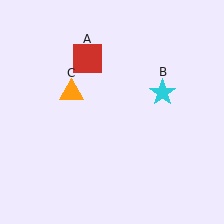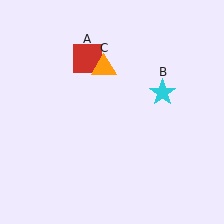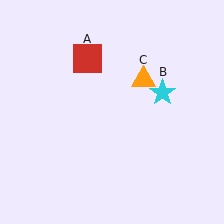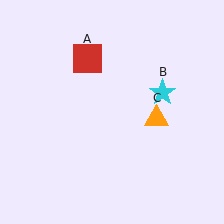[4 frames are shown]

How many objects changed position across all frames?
1 object changed position: orange triangle (object C).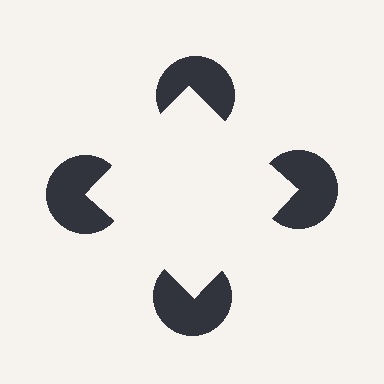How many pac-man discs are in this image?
There are 4 — one at each vertex of the illusory square.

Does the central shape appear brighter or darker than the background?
It typically appears slightly brighter than the background, even though no actual brightness change is drawn.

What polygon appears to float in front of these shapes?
An illusory square — its edges are inferred from the aligned wedge cuts in the pac-man discs, not physically drawn.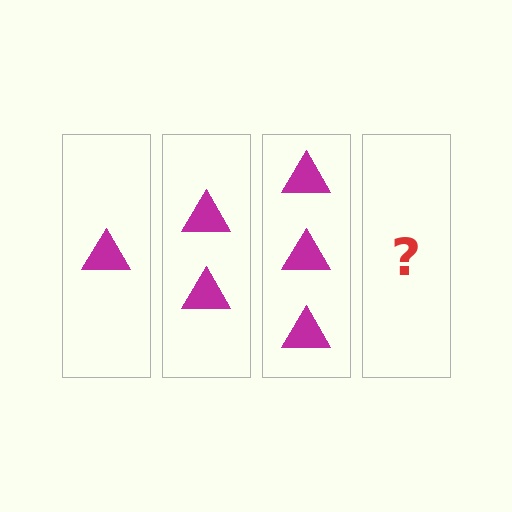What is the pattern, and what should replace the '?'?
The pattern is that each step adds one more triangle. The '?' should be 4 triangles.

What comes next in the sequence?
The next element should be 4 triangles.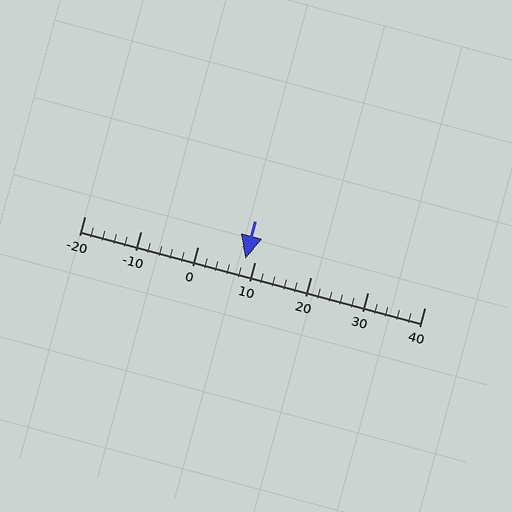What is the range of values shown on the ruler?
The ruler shows values from -20 to 40.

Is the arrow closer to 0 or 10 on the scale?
The arrow is closer to 10.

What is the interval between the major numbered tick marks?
The major tick marks are spaced 10 units apart.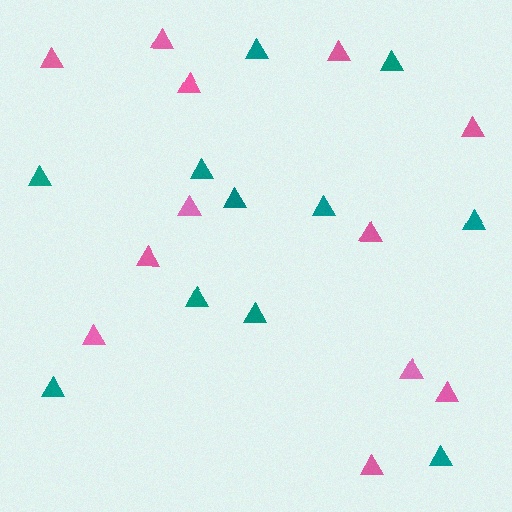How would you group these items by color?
There are 2 groups: one group of teal triangles (11) and one group of pink triangles (12).